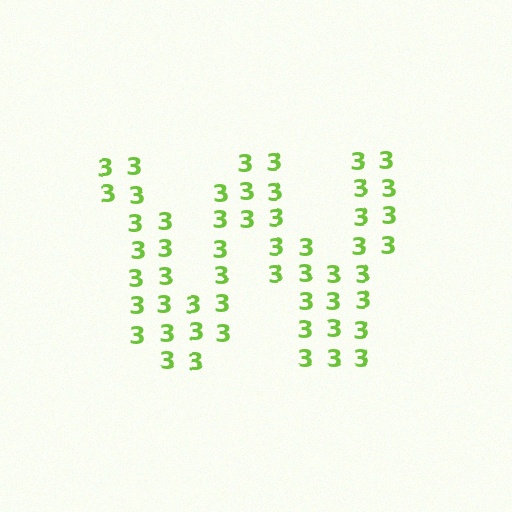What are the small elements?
The small elements are digit 3's.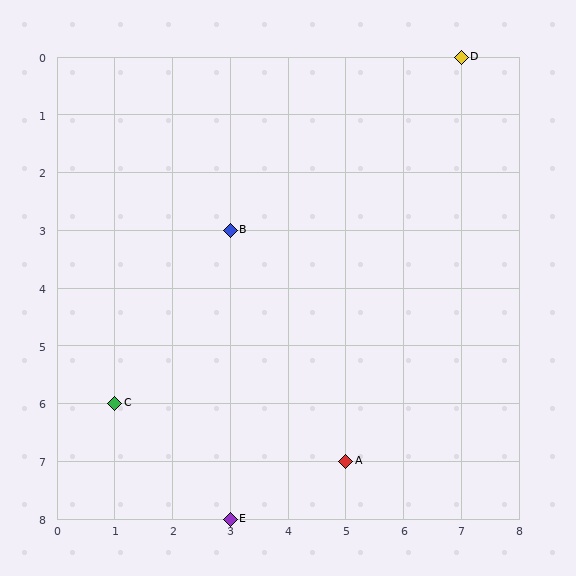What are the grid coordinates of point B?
Point B is at grid coordinates (3, 3).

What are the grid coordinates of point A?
Point A is at grid coordinates (5, 7).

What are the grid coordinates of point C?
Point C is at grid coordinates (1, 6).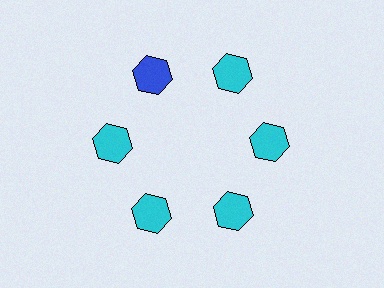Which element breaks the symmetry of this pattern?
The blue hexagon at roughly the 11 o'clock position breaks the symmetry. All other shapes are cyan hexagons.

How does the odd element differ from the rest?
It has a different color: blue instead of cyan.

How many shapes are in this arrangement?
There are 6 shapes arranged in a ring pattern.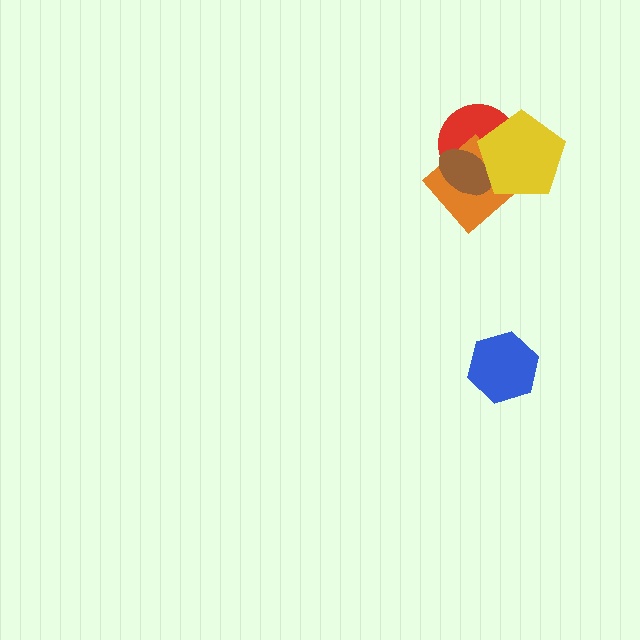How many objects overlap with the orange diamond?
3 objects overlap with the orange diamond.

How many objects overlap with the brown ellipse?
3 objects overlap with the brown ellipse.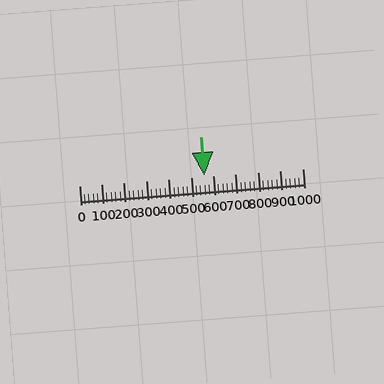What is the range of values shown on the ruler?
The ruler shows values from 0 to 1000.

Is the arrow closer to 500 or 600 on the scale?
The arrow is closer to 600.